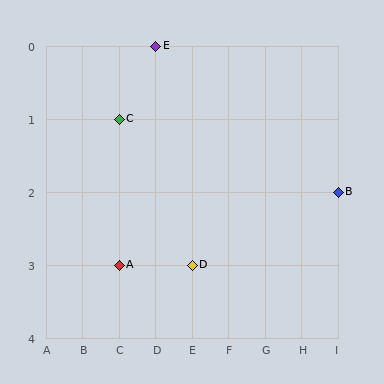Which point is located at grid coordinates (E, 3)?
Point D is at (E, 3).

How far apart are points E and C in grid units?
Points E and C are 1 column and 1 row apart (about 1.4 grid units diagonally).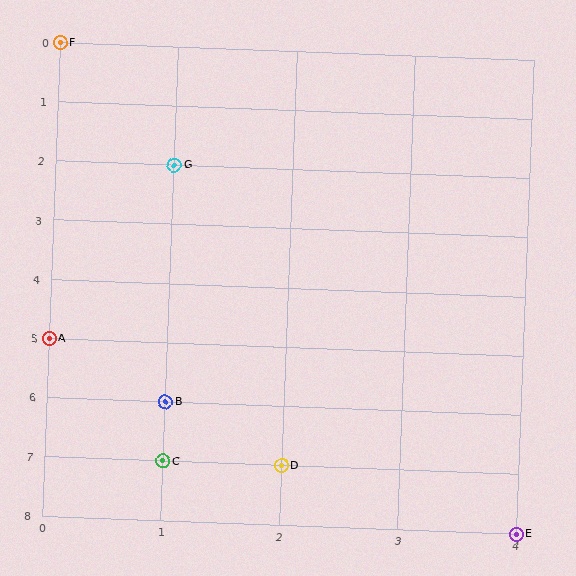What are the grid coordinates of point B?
Point B is at grid coordinates (1, 6).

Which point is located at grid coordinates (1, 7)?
Point C is at (1, 7).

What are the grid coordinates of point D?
Point D is at grid coordinates (2, 7).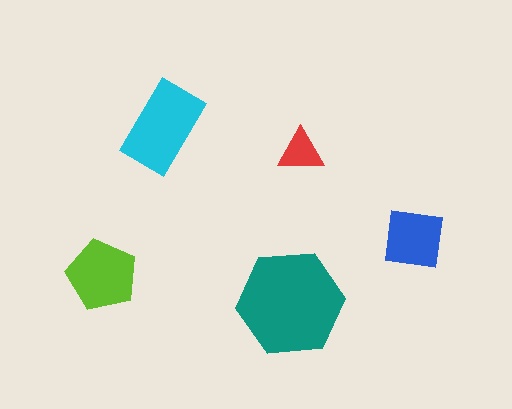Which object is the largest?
The teal hexagon.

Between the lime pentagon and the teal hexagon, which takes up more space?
The teal hexagon.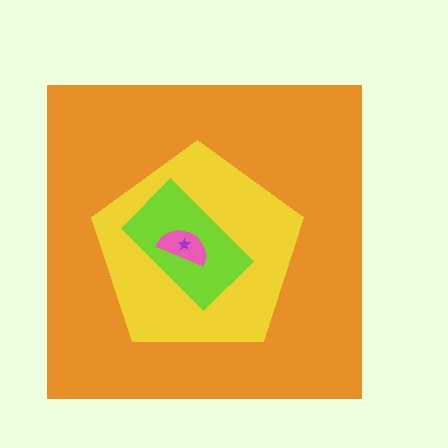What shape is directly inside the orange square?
The yellow pentagon.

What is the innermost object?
The purple star.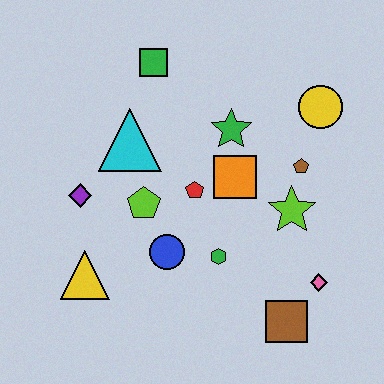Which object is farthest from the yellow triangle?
The yellow circle is farthest from the yellow triangle.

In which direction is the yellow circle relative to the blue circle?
The yellow circle is to the right of the blue circle.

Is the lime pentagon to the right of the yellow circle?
No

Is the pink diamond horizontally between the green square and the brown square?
No